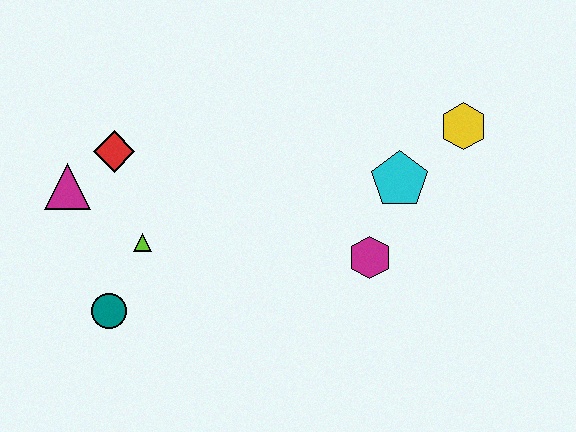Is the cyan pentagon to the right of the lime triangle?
Yes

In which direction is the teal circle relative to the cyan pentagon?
The teal circle is to the left of the cyan pentagon.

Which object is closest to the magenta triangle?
The red diamond is closest to the magenta triangle.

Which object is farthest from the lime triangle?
The yellow hexagon is farthest from the lime triangle.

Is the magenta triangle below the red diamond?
Yes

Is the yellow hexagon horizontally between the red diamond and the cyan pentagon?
No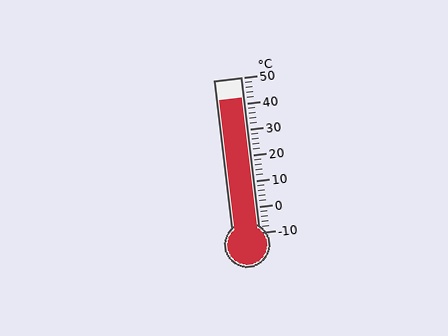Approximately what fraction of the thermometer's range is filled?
The thermometer is filled to approximately 85% of its range.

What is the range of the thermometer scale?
The thermometer scale ranges from -10°C to 50°C.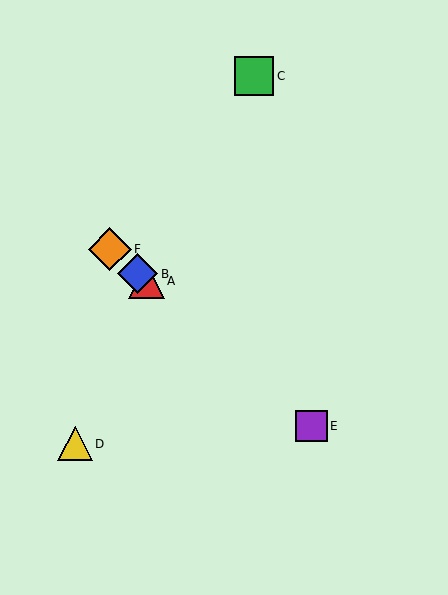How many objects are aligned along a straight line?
4 objects (A, B, E, F) are aligned along a straight line.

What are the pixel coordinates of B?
Object B is at (138, 273).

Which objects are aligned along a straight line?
Objects A, B, E, F are aligned along a straight line.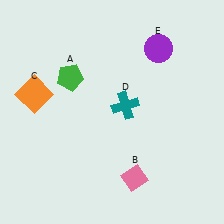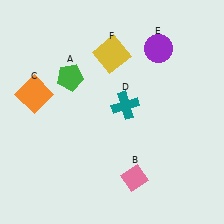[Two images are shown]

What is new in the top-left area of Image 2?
A yellow square (F) was added in the top-left area of Image 2.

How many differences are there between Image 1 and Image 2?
There is 1 difference between the two images.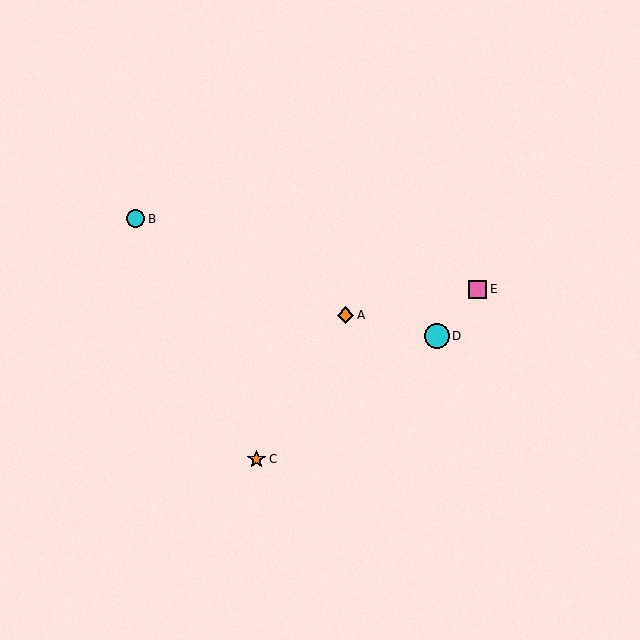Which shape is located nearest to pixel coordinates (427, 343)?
The cyan circle (labeled D) at (437, 336) is nearest to that location.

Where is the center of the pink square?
The center of the pink square is at (478, 289).